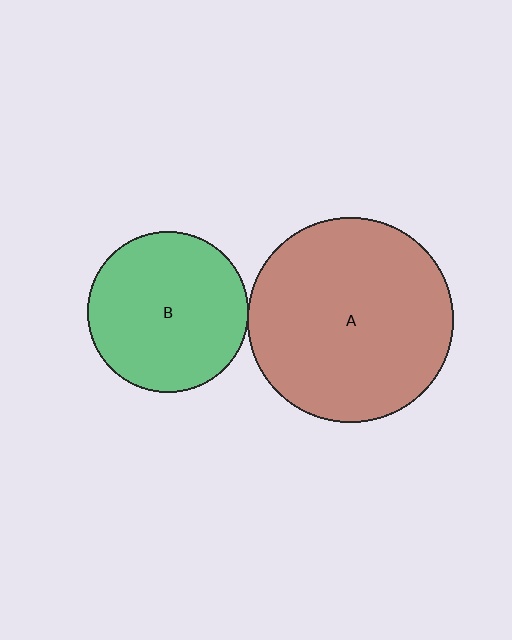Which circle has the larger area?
Circle A (brown).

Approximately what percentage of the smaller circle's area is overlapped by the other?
Approximately 5%.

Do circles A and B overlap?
Yes.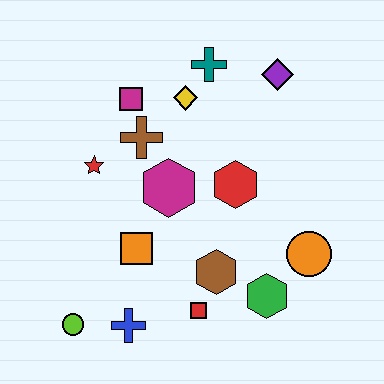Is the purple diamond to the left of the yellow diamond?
No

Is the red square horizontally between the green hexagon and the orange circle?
No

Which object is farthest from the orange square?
The purple diamond is farthest from the orange square.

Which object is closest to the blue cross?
The lime circle is closest to the blue cross.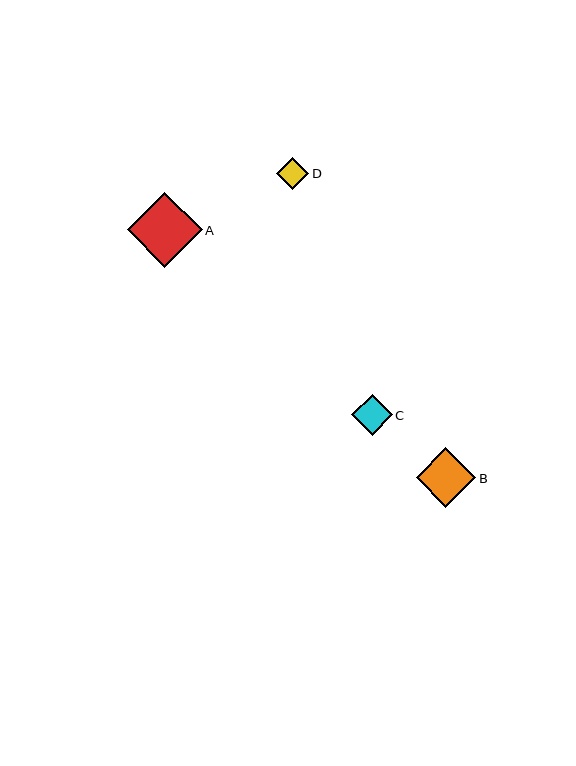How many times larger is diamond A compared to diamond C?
Diamond A is approximately 1.9 times the size of diamond C.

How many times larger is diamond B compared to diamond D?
Diamond B is approximately 1.9 times the size of diamond D.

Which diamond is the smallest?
Diamond D is the smallest with a size of approximately 32 pixels.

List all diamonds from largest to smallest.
From largest to smallest: A, B, C, D.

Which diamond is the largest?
Diamond A is the largest with a size of approximately 75 pixels.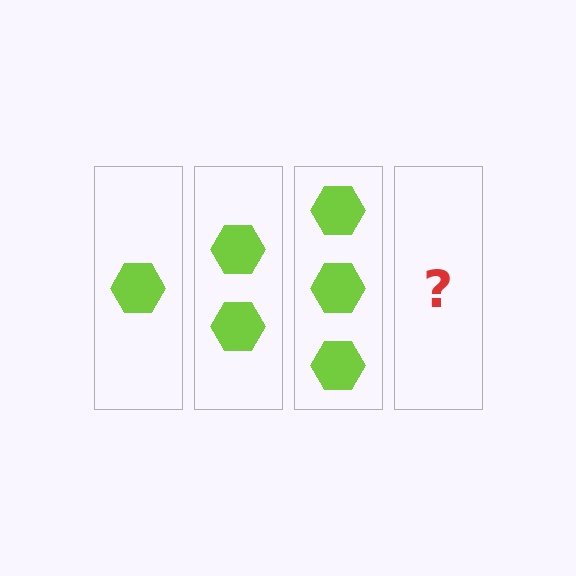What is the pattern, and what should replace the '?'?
The pattern is that each step adds one more hexagon. The '?' should be 4 hexagons.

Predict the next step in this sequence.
The next step is 4 hexagons.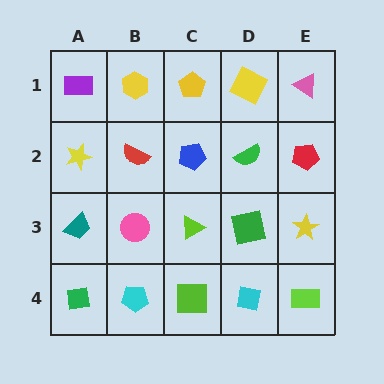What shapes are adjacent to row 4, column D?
A green square (row 3, column D), a lime square (row 4, column C), a lime rectangle (row 4, column E).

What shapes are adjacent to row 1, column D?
A green semicircle (row 2, column D), a yellow pentagon (row 1, column C), a pink triangle (row 1, column E).